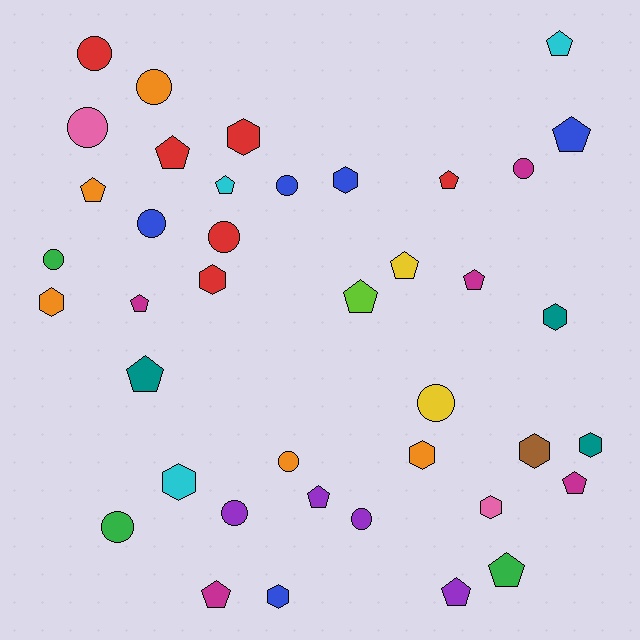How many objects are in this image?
There are 40 objects.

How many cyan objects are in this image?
There are 3 cyan objects.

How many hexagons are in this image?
There are 11 hexagons.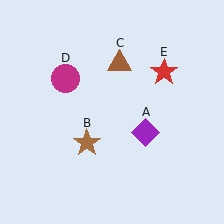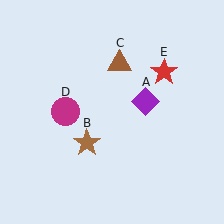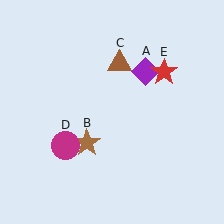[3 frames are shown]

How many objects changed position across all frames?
2 objects changed position: purple diamond (object A), magenta circle (object D).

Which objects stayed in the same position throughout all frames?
Brown star (object B) and brown triangle (object C) and red star (object E) remained stationary.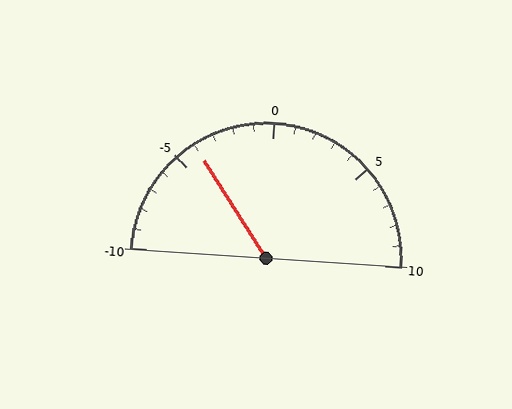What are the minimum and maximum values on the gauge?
The gauge ranges from -10 to 10.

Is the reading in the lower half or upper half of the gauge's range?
The reading is in the lower half of the range (-10 to 10).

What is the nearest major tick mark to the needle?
The nearest major tick mark is -5.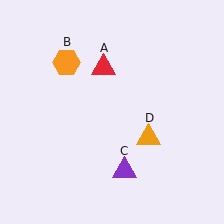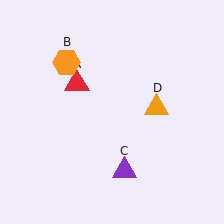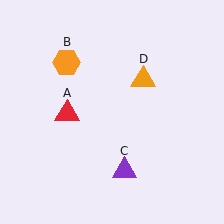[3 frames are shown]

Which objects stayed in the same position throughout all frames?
Orange hexagon (object B) and purple triangle (object C) remained stationary.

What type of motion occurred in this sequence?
The red triangle (object A), orange triangle (object D) rotated counterclockwise around the center of the scene.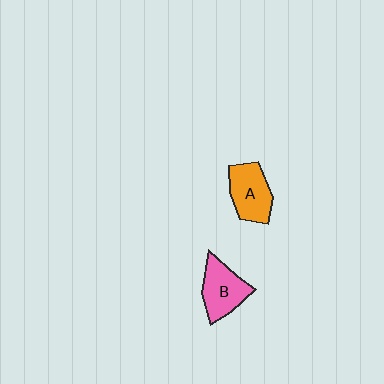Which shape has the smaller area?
Shape B (pink).